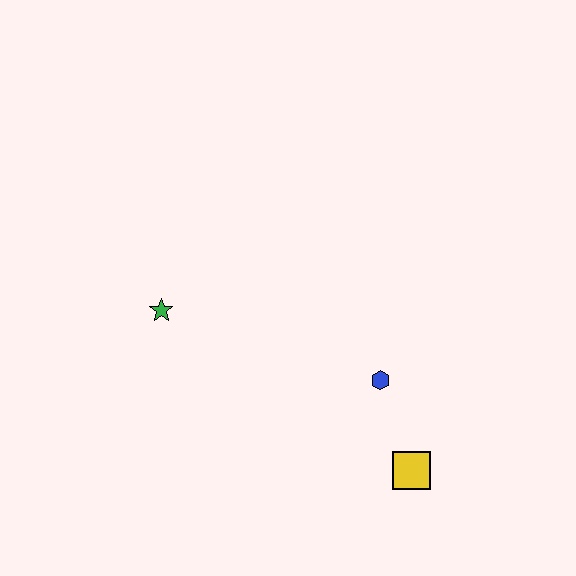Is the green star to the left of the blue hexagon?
Yes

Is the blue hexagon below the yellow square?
No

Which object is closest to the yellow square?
The blue hexagon is closest to the yellow square.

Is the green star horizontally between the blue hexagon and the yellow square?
No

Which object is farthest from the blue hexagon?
The green star is farthest from the blue hexagon.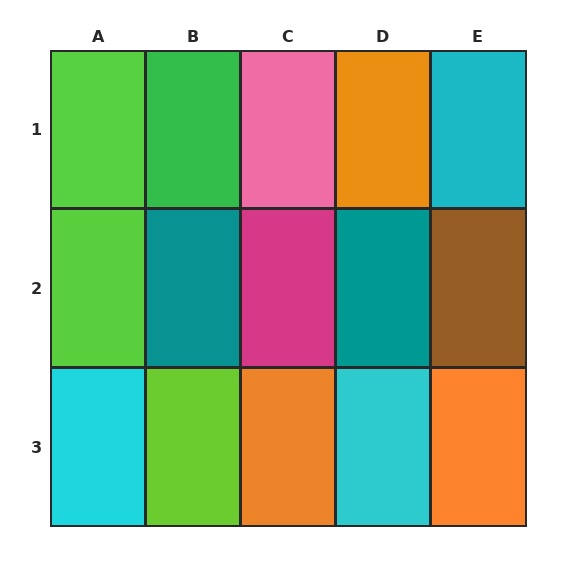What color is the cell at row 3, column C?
Orange.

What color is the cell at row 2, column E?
Brown.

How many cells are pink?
1 cell is pink.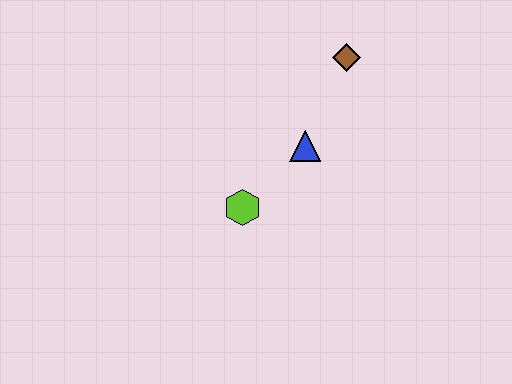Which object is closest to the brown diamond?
The blue triangle is closest to the brown diamond.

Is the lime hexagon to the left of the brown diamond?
Yes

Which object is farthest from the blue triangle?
The brown diamond is farthest from the blue triangle.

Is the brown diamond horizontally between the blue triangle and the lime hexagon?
No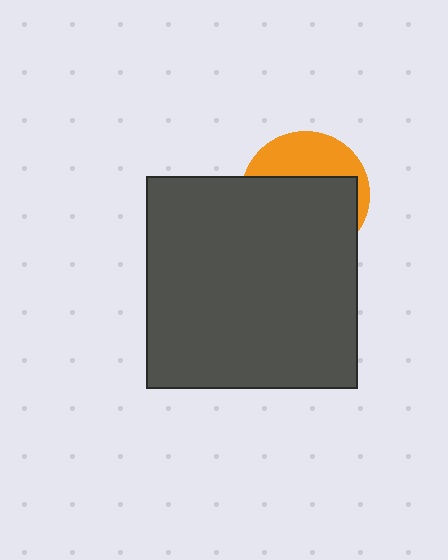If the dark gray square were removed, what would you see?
You would see the complete orange circle.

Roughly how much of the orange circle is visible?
A small part of it is visible (roughly 35%).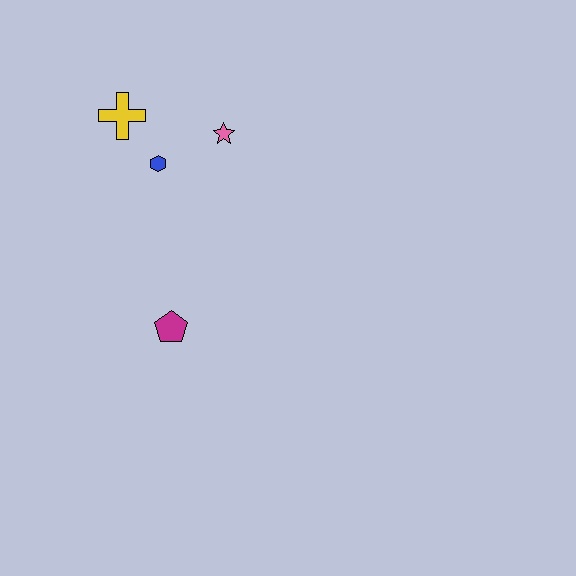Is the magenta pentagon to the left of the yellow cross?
No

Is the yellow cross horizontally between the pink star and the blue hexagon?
No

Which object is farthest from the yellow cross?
The magenta pentagon is farthest from the yellow cross.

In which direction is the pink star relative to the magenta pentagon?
The pink star is above the magenta pentagon.